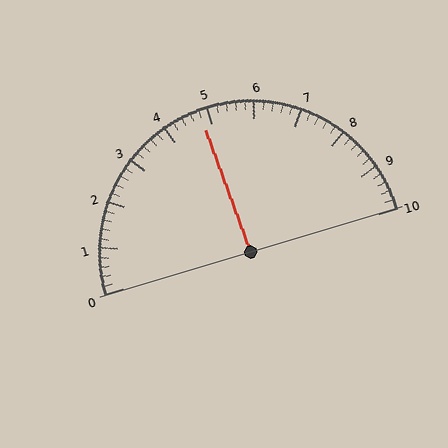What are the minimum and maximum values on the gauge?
The gauge ranges from 0 to 10.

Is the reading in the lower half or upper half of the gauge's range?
The reading is in the lower half of the range (0 to 10).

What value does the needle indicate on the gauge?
The needle indicates approximately 4.8.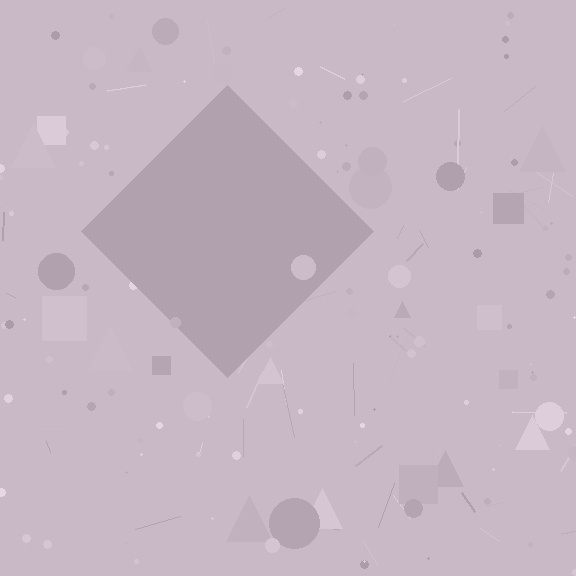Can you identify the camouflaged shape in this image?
The camouflaged shape is a diamond.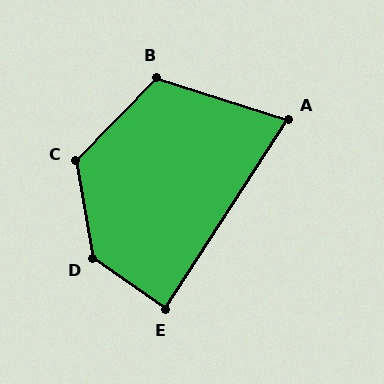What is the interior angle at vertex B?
Approximately 116 degrees (obtuse).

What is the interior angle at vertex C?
Approximately 127 degrees (obtuse).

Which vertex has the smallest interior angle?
A, at approximately 75 degrees.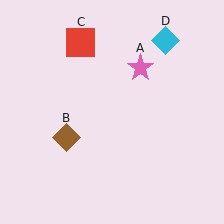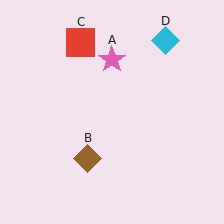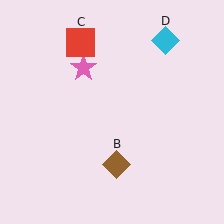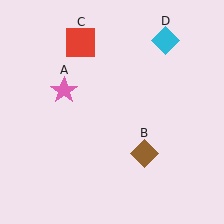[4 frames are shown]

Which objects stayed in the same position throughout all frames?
Red square (object C) and cyan diamond (object D) remained stationary.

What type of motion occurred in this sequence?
The pink star (object A), brown diamond (object B) rotated counterclockwise around the center of the scene.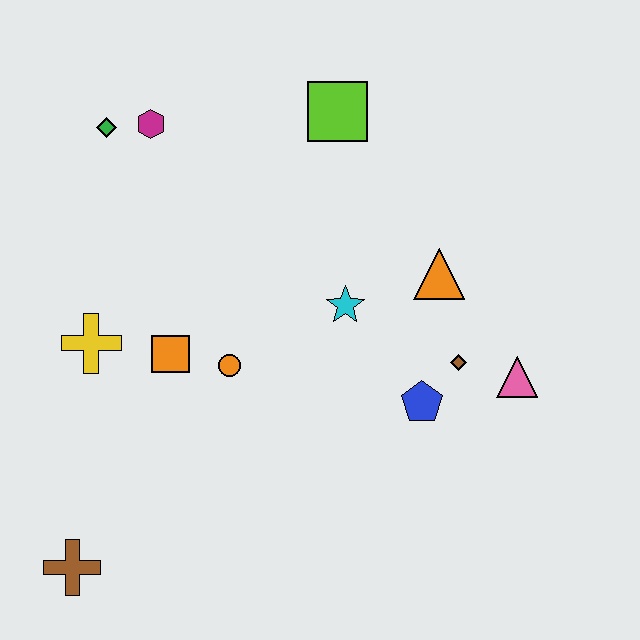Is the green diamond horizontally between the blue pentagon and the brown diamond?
No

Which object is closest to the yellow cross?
The orange square is closest to the yellow cross.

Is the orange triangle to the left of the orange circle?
No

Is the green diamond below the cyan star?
No